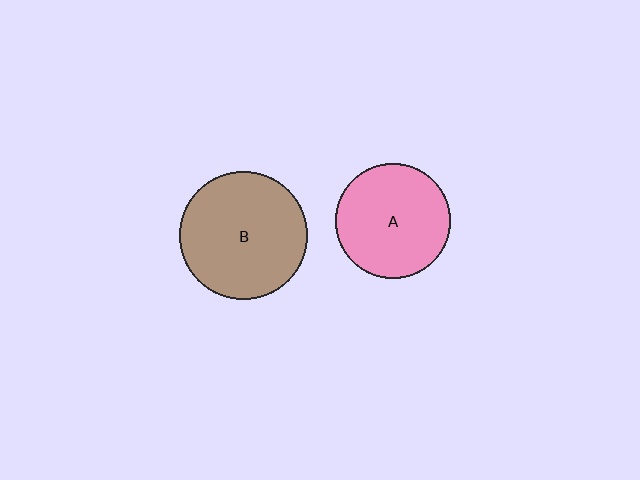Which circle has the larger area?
Circle B (brown).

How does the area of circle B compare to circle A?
Approximately 1.2 times.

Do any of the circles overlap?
No, none of the circles overlap.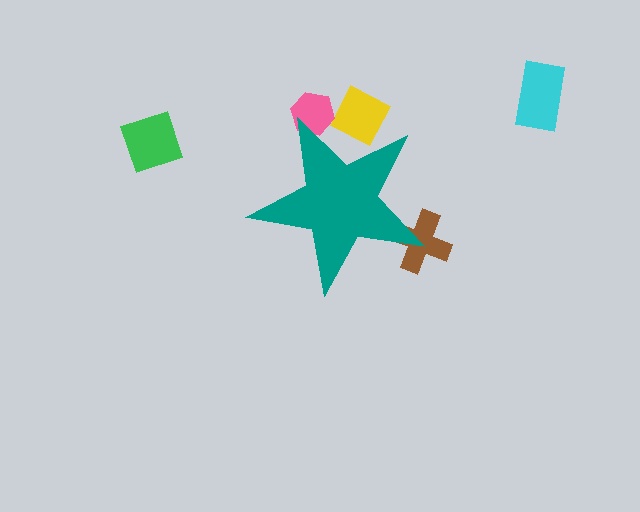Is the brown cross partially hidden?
Yes, the brown cross is partially hidden behind the teal star.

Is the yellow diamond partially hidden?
Yes, the yellow diamond is partially hidden behind the teal star.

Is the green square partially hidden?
No, the green square is fully visible.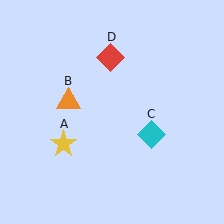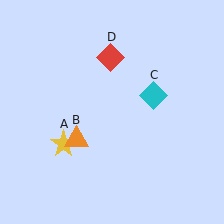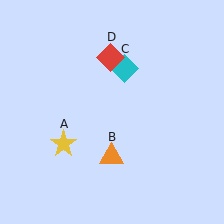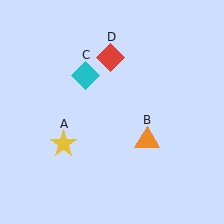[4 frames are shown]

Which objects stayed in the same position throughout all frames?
Yellow star (object A) and red diamond (object D) remained stationary.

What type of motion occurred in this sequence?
The orange triangle (object B), cyan diamond (object C) rotated counterclockwise around the center of the scene.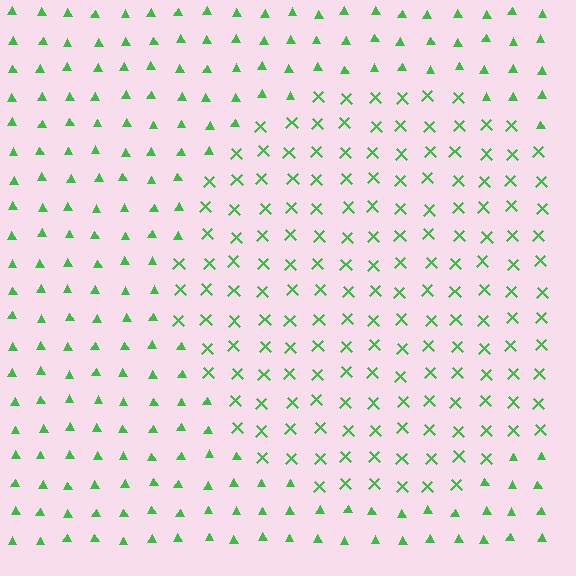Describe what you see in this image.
The image is filled with small green elements arranged in a uniform grid. A circle-shaped region contains X marks, while the surrounding area contains triangles. The boundary is defined purely by the change in element shape.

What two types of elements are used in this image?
The image uses X marks inside the circle region and triangles outside it.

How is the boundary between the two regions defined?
The boundary is defined by a change in element shape: X marks inside vs. triangles outside. All elements share the same color and spacing.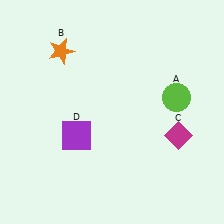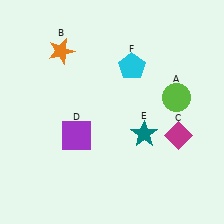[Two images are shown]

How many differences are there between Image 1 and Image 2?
There are 2 differences between the two images.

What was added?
A teal star (E), a cyan pentagon (F) were added in Image 2.